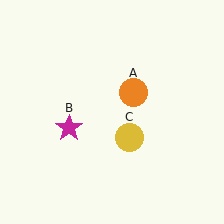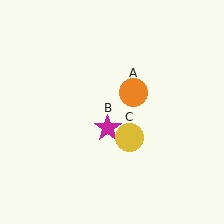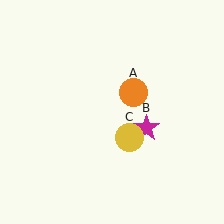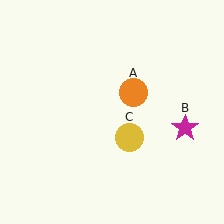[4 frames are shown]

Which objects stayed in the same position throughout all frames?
Orange circle (object A) and yellow circle (object C) remained stationary.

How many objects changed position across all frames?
1 object changed position: magenta star (object B).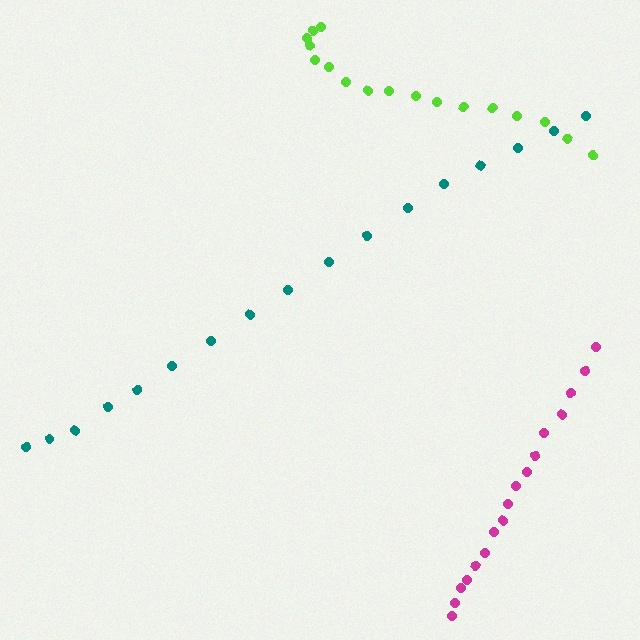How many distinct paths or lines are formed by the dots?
There are 3 distinct paths.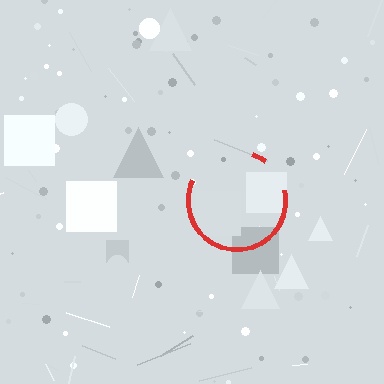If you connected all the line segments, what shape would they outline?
They would outline a circle.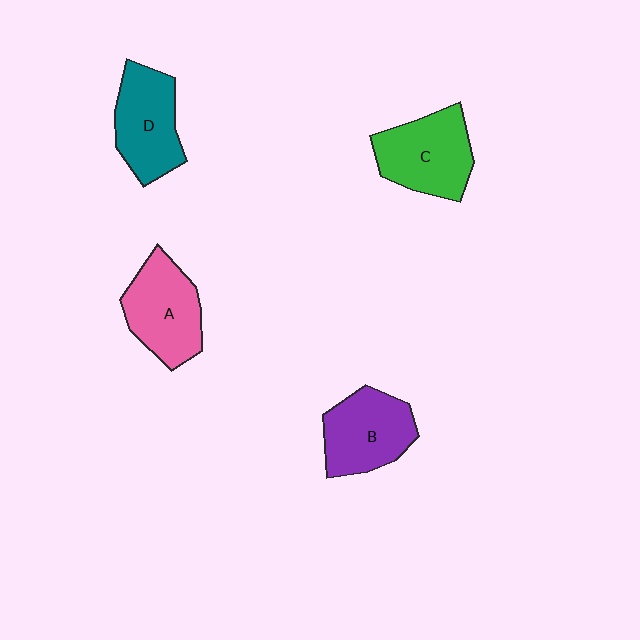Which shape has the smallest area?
Shape B (purple).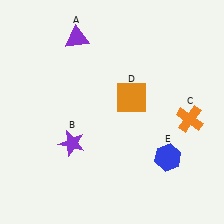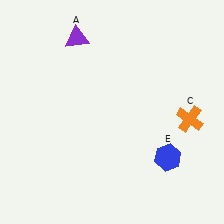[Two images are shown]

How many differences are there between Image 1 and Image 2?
There are 2 differences between the two images.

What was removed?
The purple star (B), the orange square (D) were removed in Image 2.